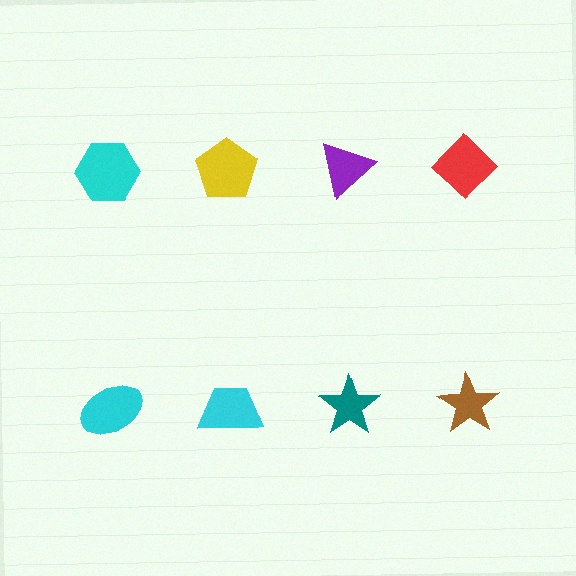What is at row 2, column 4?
A brown star.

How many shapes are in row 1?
4 shapes.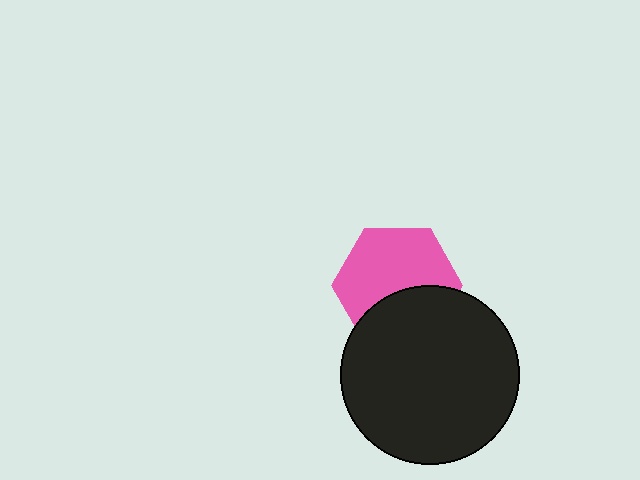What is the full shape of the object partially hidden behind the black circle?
The partially hidden object is a pink hexagon.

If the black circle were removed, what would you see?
You would see the complete pink hexagon.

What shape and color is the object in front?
The object in front is a black circle.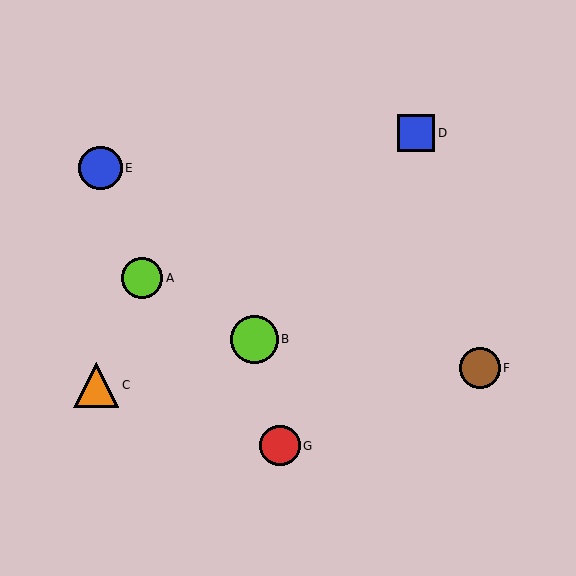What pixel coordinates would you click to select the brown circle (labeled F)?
Click at (480, 368) to select the brown circle F.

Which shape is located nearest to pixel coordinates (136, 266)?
The lime circle (labeled A) at (142, 278) is nearest to that location.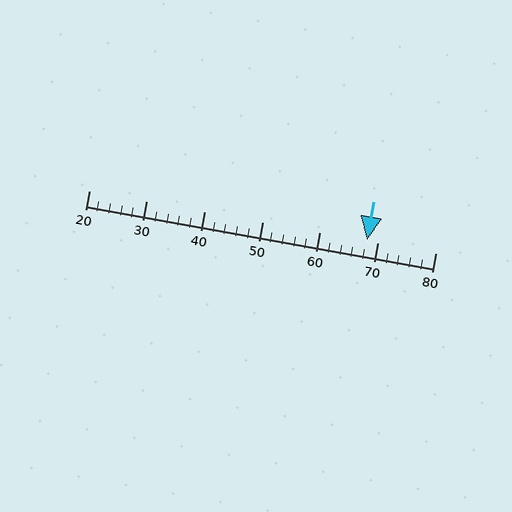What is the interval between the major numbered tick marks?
The major tick marks are spaced 10 units apart.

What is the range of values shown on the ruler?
The ruler shows values from 20 to 80.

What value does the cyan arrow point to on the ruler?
The cyan arrow points to approximately 68.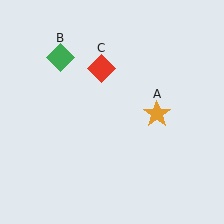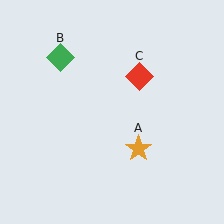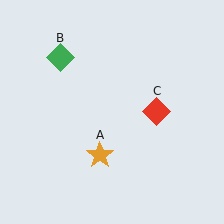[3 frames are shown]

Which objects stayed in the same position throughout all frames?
Green diamond (object B) remained stationary.